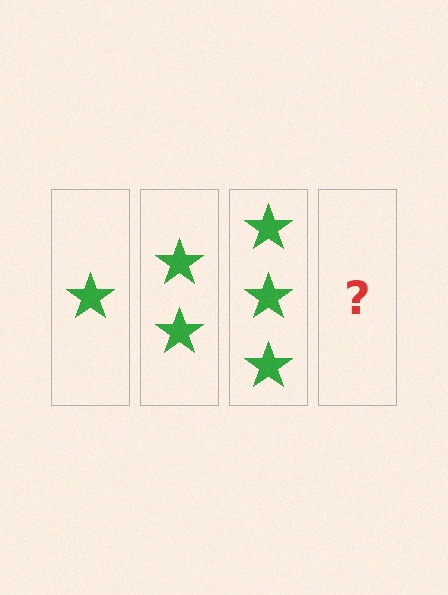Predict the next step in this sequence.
The next step is 4 stars.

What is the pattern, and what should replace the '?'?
The pattern is that each step adds one more star. The '?' should be 4 stars.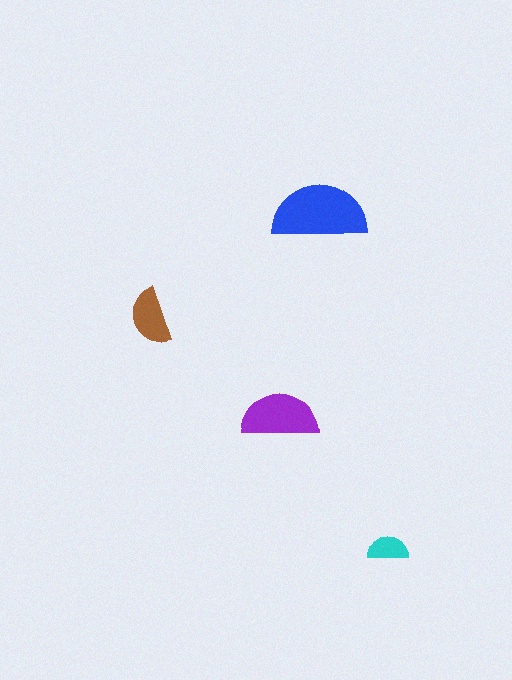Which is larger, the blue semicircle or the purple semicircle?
The blue one.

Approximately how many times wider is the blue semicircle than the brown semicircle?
About 1.5 times wider.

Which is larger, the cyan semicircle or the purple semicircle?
The purple one.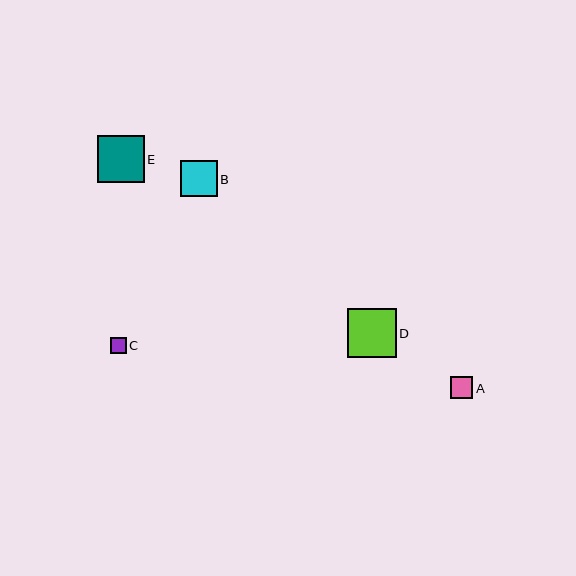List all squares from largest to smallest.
From largest to smallest: D, E, B, A, C.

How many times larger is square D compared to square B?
Square D is approximately 1.3 times the size of square B.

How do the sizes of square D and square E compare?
Square D and square E are approximately the same size.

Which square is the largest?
Square D is the largest with a size of approximately 49 pixels.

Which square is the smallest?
Square C is the smallest with a size of approximately 16 pixels.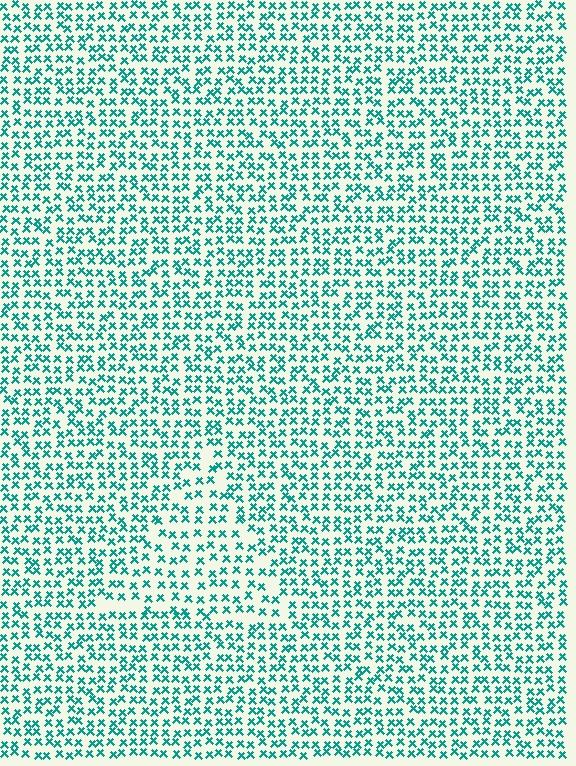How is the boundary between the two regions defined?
The boundary is defined by a change in element density (approximately 1.4x ratio). All elements are the same color, size, and shape.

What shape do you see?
I see a triangle.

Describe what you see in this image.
The image contains small teal elements arranged at two different densities. A triangle-shaped region is visible where the elements are less densely packed than the surrounding area.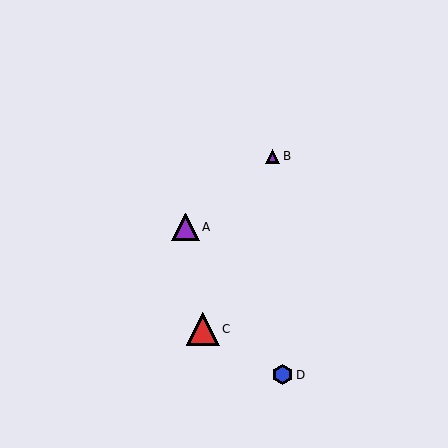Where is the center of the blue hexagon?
The center of the blue hexagon is at (283, 375).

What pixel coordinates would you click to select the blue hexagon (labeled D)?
Click at (283, 375) to select the blue hexagon D.